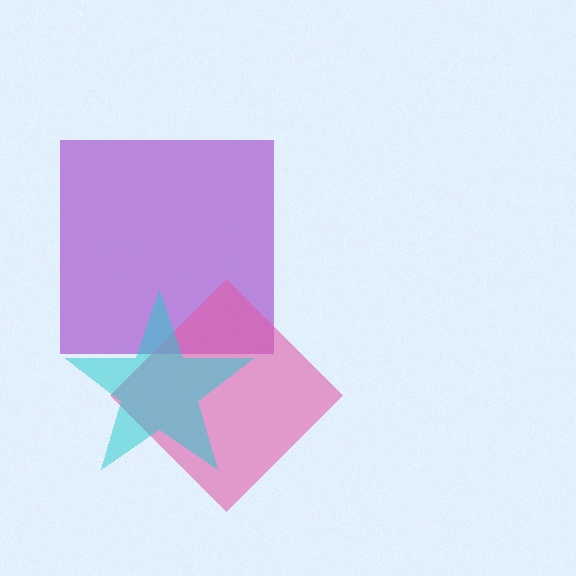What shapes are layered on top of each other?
The layered shapes are: a purple square, a pink diamond, a cyan star.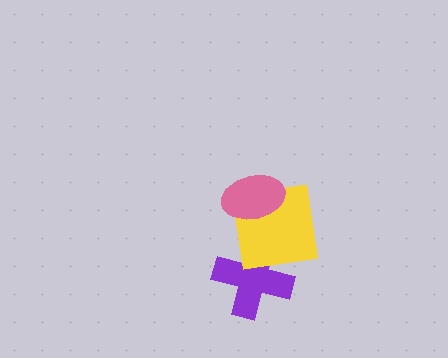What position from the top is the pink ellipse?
The pink ellipse is 1st from the top.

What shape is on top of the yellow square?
The pink ellipse is on top of the yellow square.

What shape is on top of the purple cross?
The yellow square is on top of the purple cross.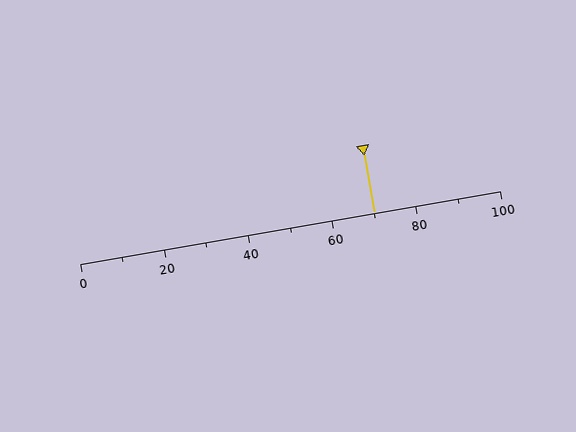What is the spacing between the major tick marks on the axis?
The major ticks are spaced 20 apart.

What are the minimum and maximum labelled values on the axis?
The axis runs from 0 to 100.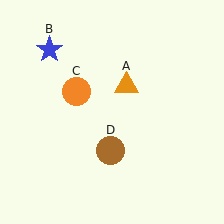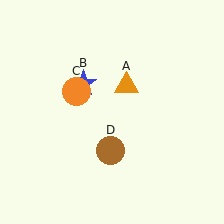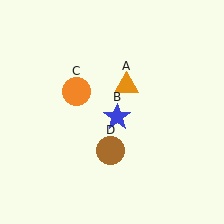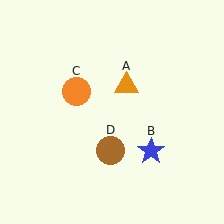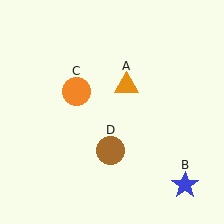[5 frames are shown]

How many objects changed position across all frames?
1 object changed position: blue star (object B).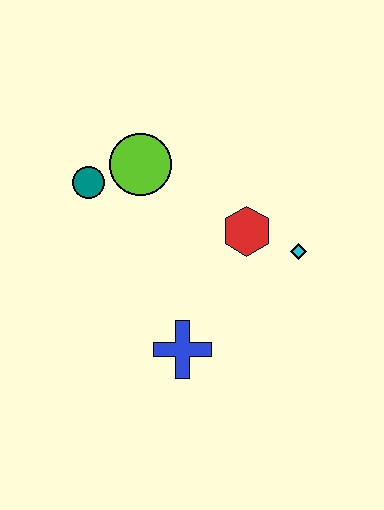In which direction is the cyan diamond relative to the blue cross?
The cyan diamond is to the right of the blue cross.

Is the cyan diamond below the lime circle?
Yes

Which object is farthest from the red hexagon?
The teal circle is farthest from the red hexagon.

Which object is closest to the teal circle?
The lime circle is closest to the teal circle.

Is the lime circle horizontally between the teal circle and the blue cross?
Yes